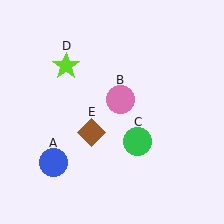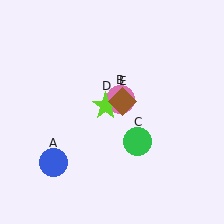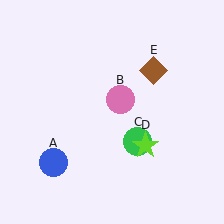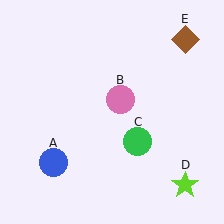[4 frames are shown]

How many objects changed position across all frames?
2 objects changed position: lime star (object D), brown diamond (object E).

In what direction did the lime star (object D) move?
The lime star (object D) moved down and to the right.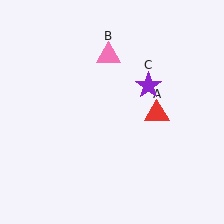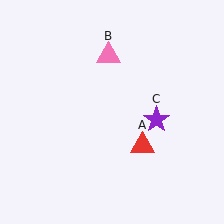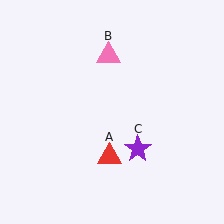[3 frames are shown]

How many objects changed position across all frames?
2 objects changed position: red triangle (object A), purple star (object C).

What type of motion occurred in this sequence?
The red triangle (object A), purple star (object C) rotated clockwise around the center of the scene.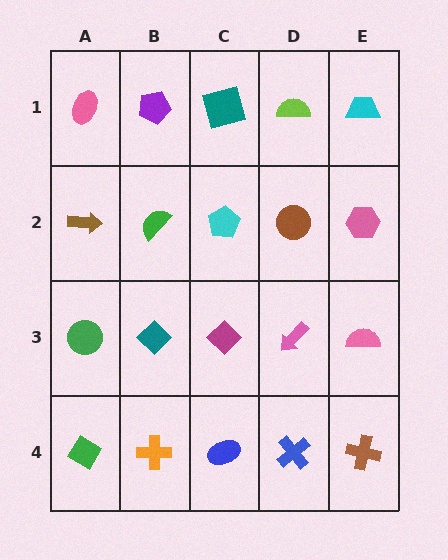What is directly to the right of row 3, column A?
A teal diamond.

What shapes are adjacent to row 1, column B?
A green semicircle (row 2, column B), a pink ellipse (row 1, column A), a teal square (row 1, column C).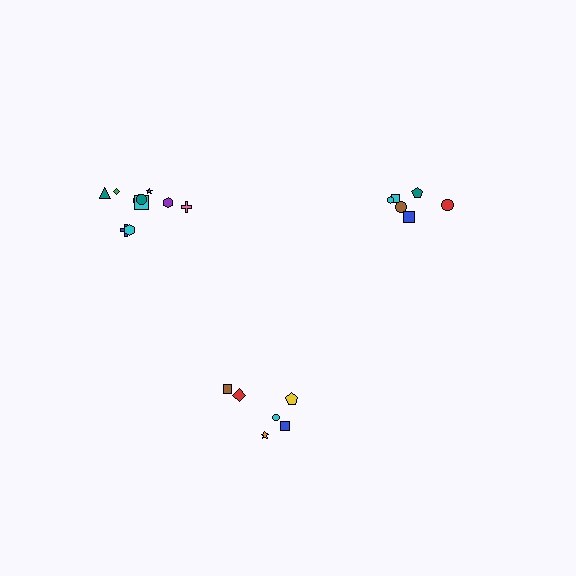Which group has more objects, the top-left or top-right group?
The top-left group.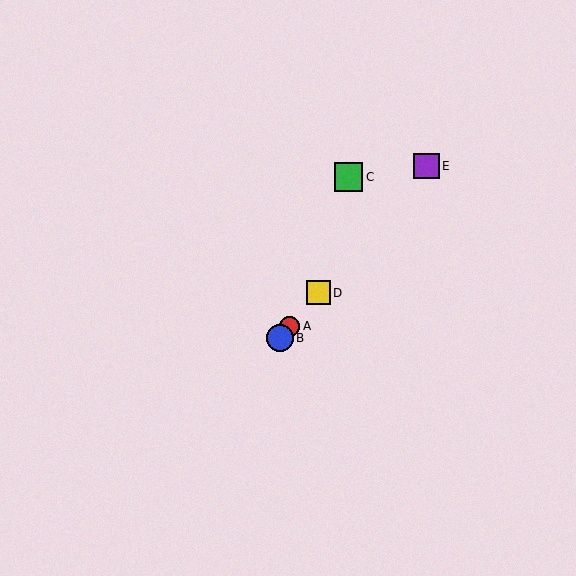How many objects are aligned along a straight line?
4 objects (A, B, D, E) are aligned along a straight line.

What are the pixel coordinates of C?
Object C is at (348, 177).